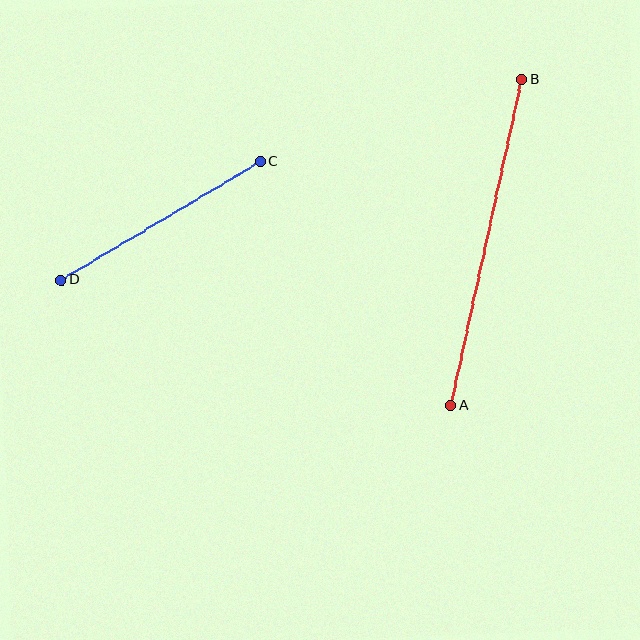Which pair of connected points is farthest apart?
Points A and B are farthest apart.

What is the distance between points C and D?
The distance is approximately 232 pixels.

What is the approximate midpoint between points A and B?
The midpoint is at approximately (486, 243) pixels.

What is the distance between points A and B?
The distance is approximately 333 pixels.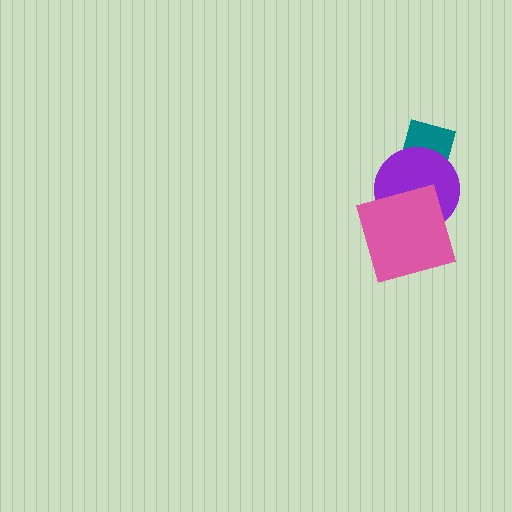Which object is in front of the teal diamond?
The purple circle is in front of the teal diamond.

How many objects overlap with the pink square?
1 object overlaps with the pink square.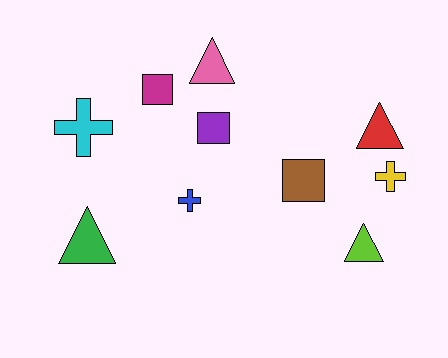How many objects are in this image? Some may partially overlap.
There are 10 objects.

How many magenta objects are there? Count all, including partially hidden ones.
There is 1 magenta object.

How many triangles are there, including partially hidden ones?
There are 4 triangles.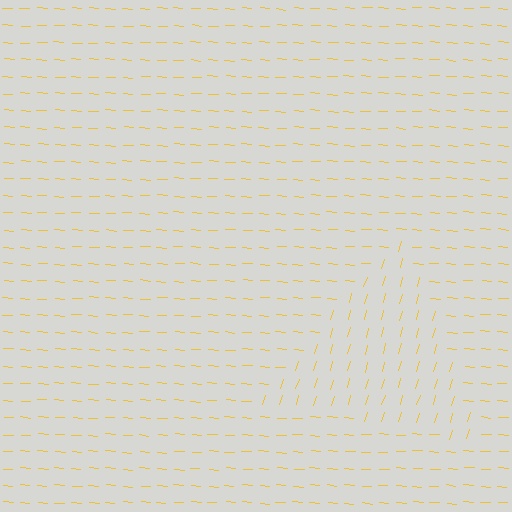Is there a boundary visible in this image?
Yes, there is a texture boundary formed by a change in line orientation.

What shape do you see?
I see a triangle.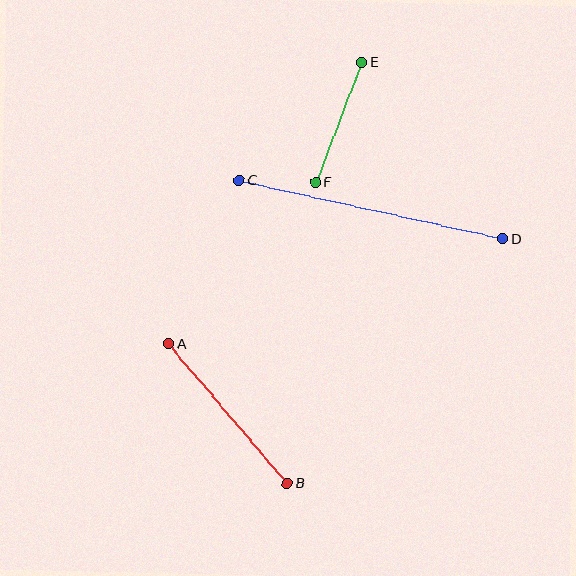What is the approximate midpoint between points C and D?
The midpoint is at approximately (371, 209) pixels.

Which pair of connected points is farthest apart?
Points C and D are farthest apart.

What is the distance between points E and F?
The distance is approximately 129 pixels.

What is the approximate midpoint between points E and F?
The midpoint is at approximately (339, 122) pixels.